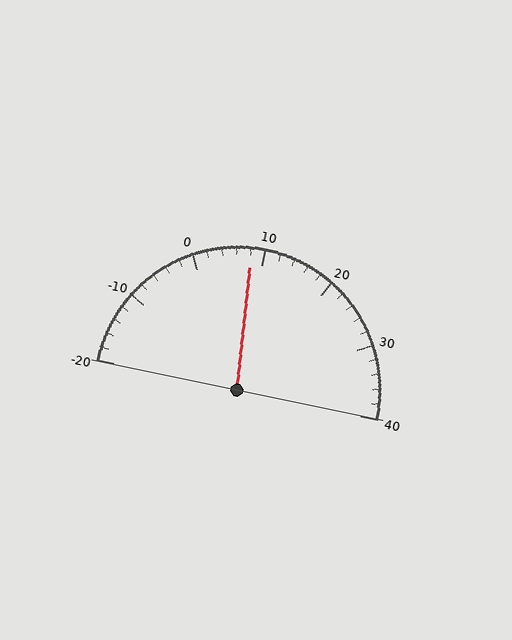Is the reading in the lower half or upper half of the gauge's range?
The reading is in the lower half of the range (-20 to 40).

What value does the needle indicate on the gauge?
The needle indicates approximately 8.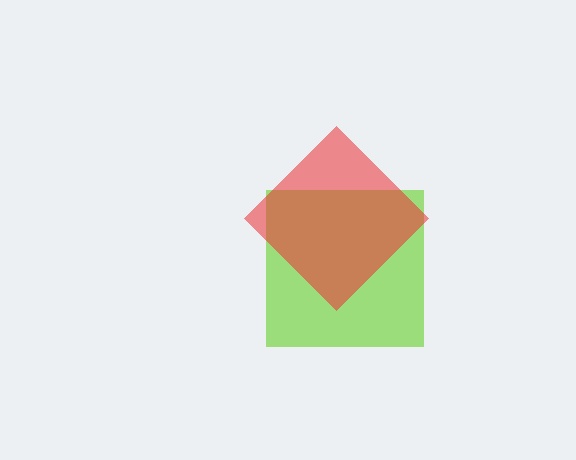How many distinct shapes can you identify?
There are 2 distinct shapes: a lime square, a red diamond.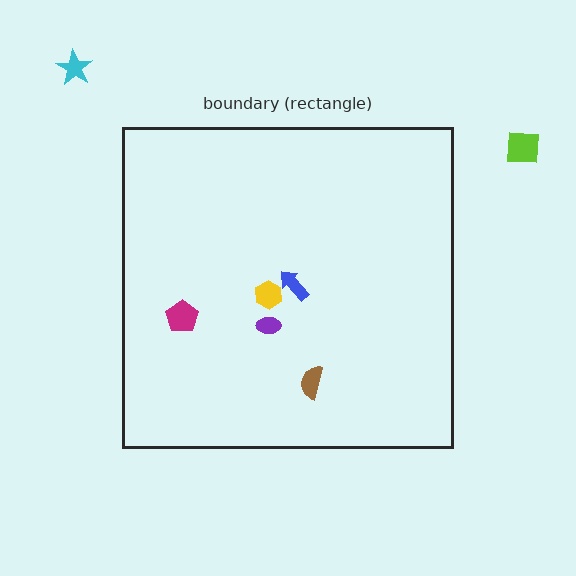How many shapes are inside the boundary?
5 inside, 2 outside.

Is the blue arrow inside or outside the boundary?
Inside.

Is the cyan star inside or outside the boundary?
Outside.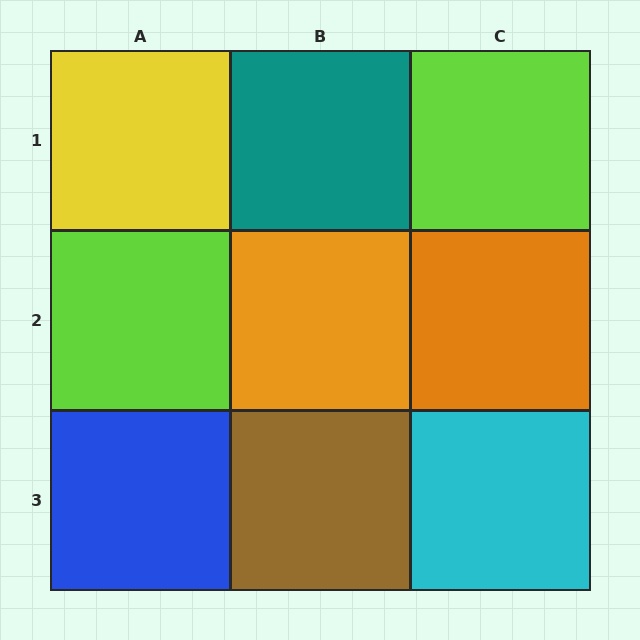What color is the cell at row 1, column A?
Yellow.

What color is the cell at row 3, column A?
Blue.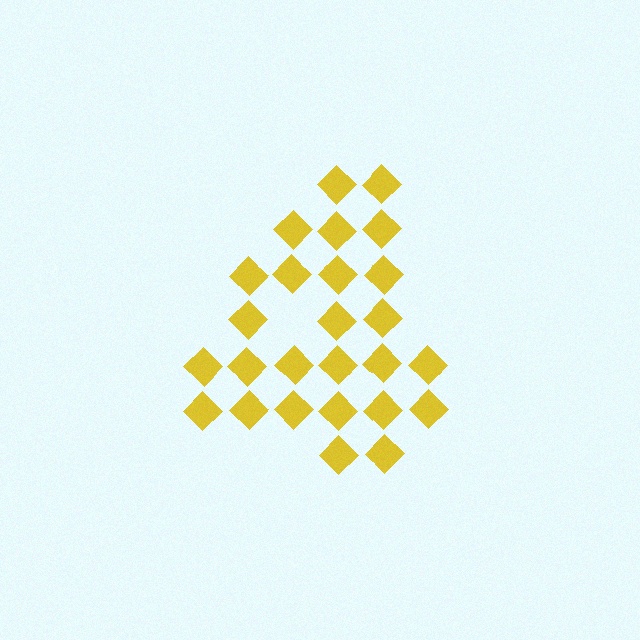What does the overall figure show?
The overall figure shows the digit 4.